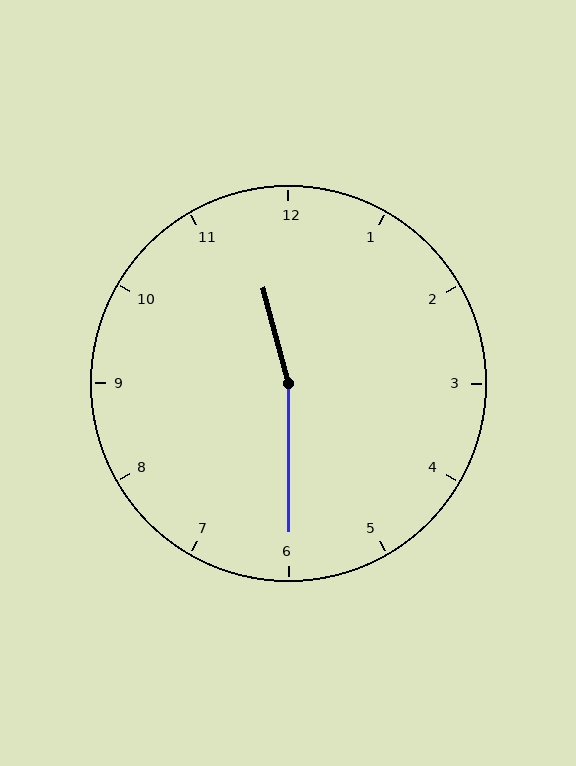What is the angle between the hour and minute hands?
Approximately 165 degrees.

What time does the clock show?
11:30.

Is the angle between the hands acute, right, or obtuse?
It is obtuse.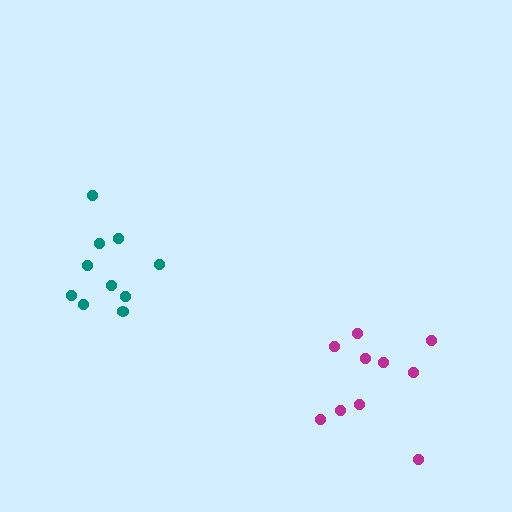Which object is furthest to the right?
The magenta cluster is rightmost.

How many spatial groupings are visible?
There are 2 spatial groupings.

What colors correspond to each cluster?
The clusters are colored: teal, magenta.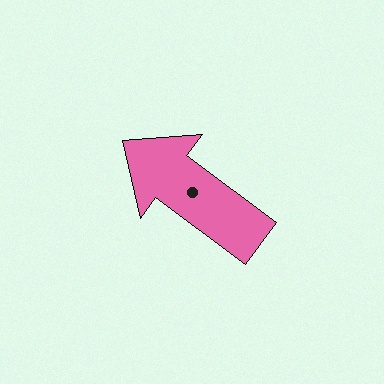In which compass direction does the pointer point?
Northwest.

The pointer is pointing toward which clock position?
Roughly 10 o'clock.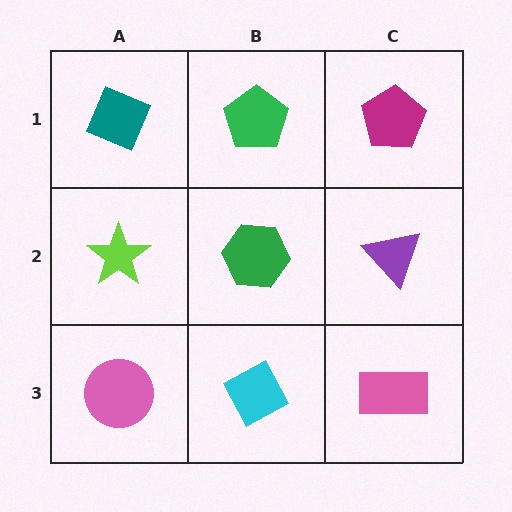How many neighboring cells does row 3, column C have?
2.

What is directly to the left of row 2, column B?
A lime star.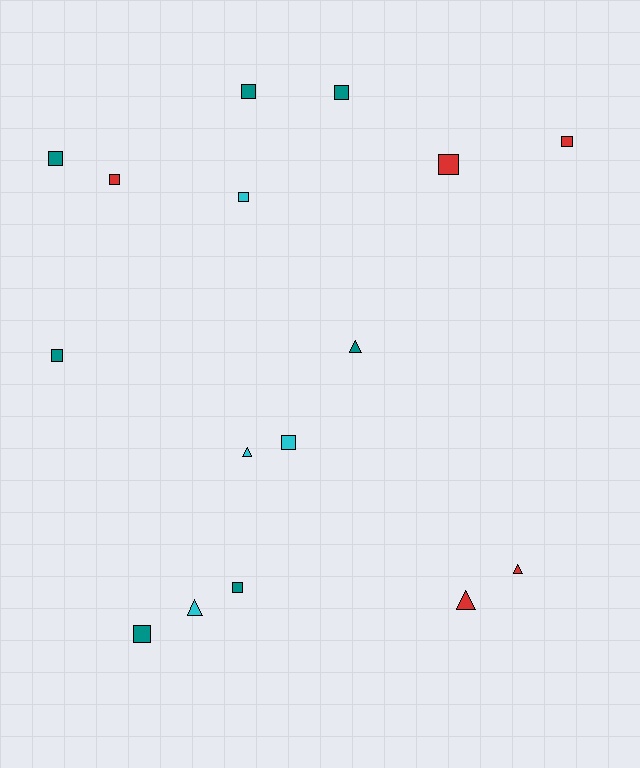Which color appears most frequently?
Teal, with 7 objects.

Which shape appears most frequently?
Square, with 11 objects.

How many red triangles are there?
There are 2 red triangles.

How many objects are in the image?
There are 16 objects.